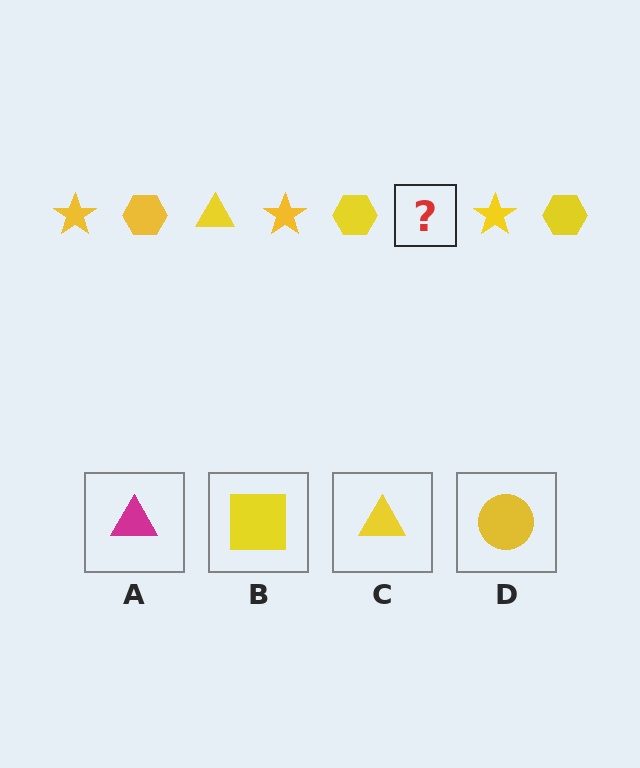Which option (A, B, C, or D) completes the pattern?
C.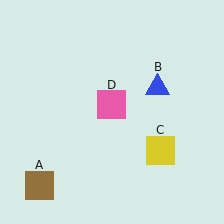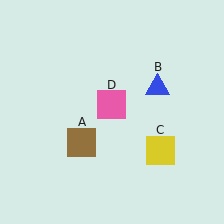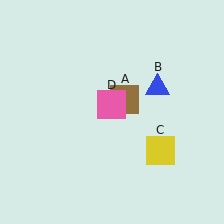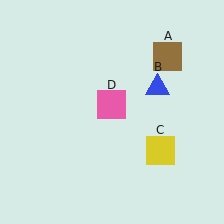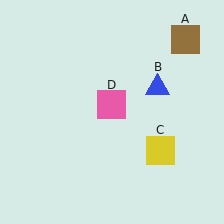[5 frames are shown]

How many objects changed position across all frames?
1 object changed position: brown square (object A).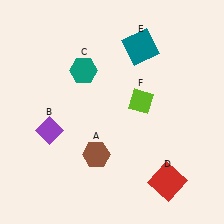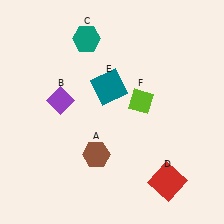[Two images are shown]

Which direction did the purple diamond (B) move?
The purple diamond (B) moved up.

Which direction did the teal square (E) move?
The teal square (E) moved down.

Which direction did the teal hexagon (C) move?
The teal hexagon (C) moved up.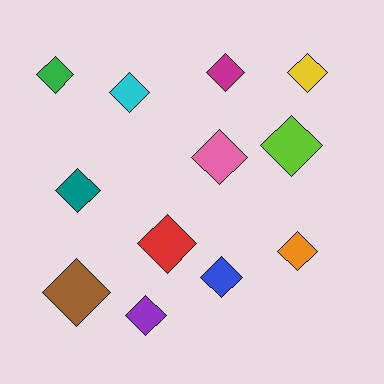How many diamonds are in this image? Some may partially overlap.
There are 12 diamonds.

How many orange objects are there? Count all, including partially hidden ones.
There is 1 orange object.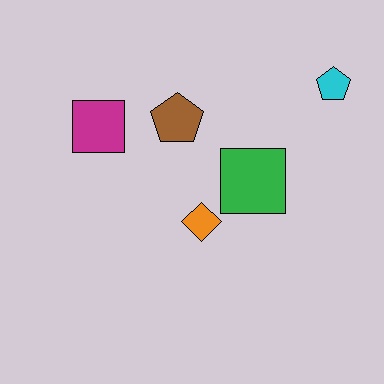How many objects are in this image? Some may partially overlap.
There are 5 objects.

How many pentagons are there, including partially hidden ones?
There are 2 pentagons.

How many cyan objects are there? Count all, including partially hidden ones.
There is 1 cyan object.